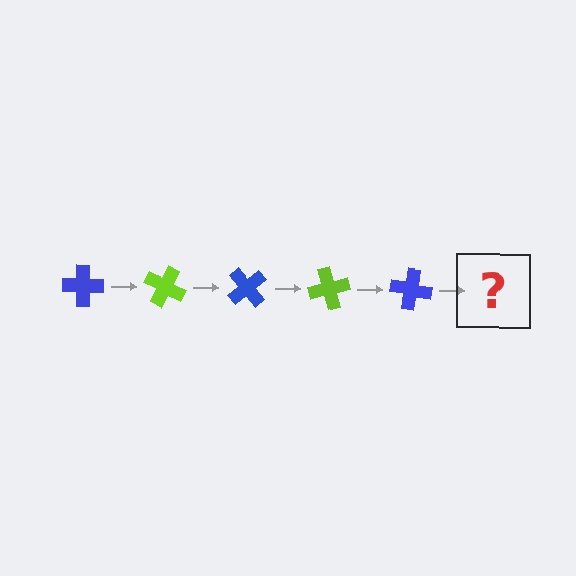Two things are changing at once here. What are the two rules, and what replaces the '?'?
The two rules are that it rotates 25 degrees each step and the color cycles through blue and lime. The '?' should be a lime cross, rotated 125 degrees from the start.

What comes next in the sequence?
The next element should be a lime cross, rotated 125 degrees from the start.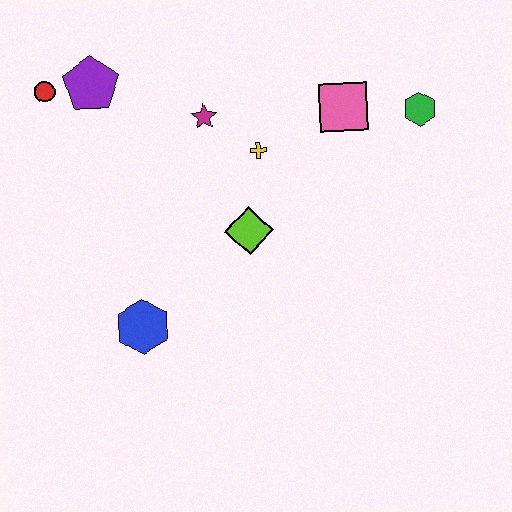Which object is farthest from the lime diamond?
The red circle is farthest from the lime diamond.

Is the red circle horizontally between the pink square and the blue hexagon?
No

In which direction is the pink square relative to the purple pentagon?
The pink square is to the right of the purple pentagon.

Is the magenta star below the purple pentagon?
Yes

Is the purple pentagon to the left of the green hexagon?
Yes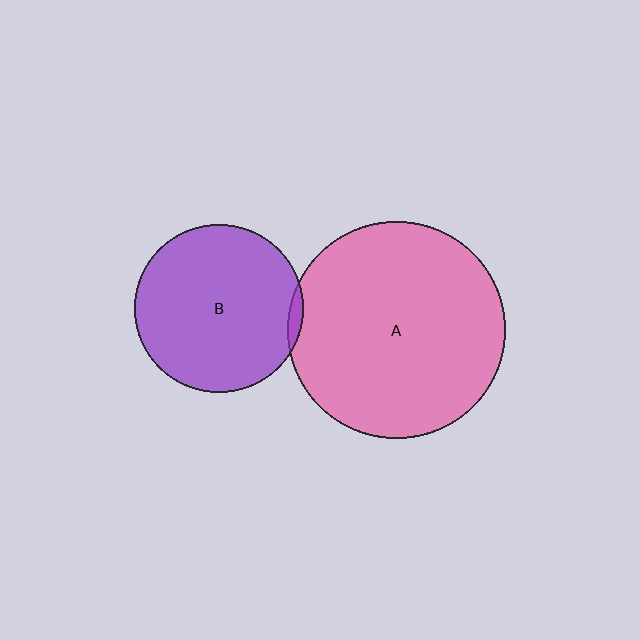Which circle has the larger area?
Circle A (pink).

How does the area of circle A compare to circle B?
Approximately 1.7 times.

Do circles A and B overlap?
Yes.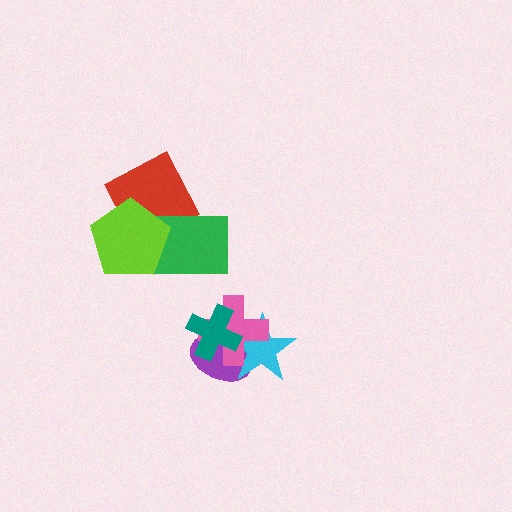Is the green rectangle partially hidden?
Yes, it is partially covered by another shape.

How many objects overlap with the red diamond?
2 objects overlap with the red diamond.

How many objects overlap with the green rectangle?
2 objects overlap with the green rectangle.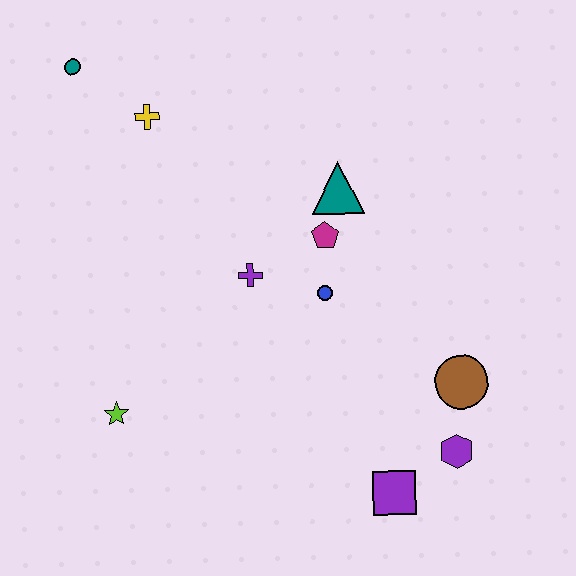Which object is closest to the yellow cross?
The teal circle is closest to the yellow cross.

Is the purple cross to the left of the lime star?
No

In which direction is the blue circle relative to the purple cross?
The blue circle is to the right of the purple cross.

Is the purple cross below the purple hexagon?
No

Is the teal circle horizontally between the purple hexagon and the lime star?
No